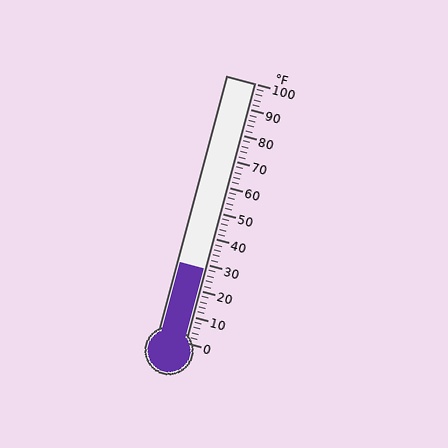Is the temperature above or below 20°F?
The temperature is above 20°F.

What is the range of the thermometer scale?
The thermometer scale ranges from 0°F to 100°F.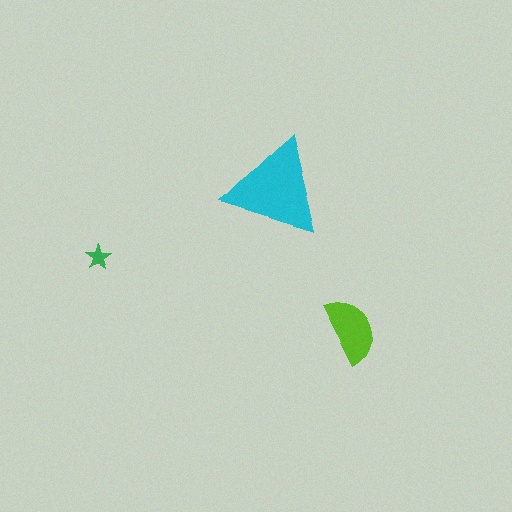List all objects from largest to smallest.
The cyan triangle, the lime semicircle, the green star.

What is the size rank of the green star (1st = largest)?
3rd.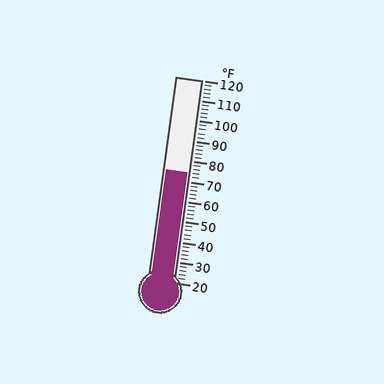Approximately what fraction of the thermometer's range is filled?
The thermometer is filled to approximately 55% of its range.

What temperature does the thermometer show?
The thermometer shows approximately 74°F.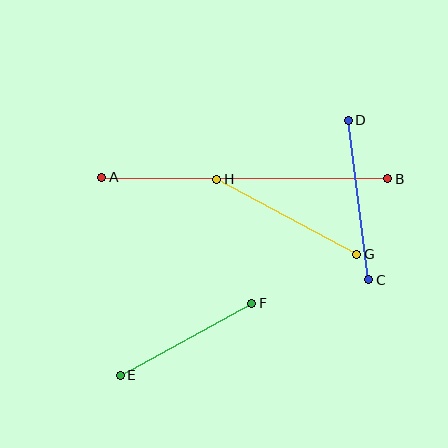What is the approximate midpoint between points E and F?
The midpoint is at approximately (186, 339) pixels.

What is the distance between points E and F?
The distance is approximately 150 pixels.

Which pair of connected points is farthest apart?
Points A and B are farthest apart.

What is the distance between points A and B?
The distance is approximately 286 pixels.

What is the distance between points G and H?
The distance is approximately 159 pixels.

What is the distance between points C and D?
The distance is approximately 161 pixels.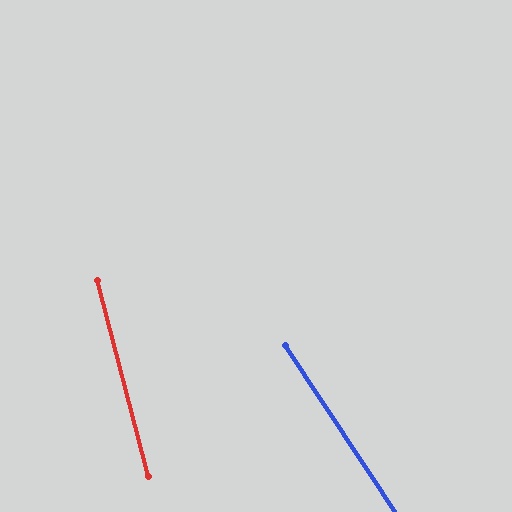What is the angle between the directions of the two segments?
Approximately 19 degrees.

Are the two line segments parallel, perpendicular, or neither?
Neither parallel nor perpendicular — they differ by about 19°.